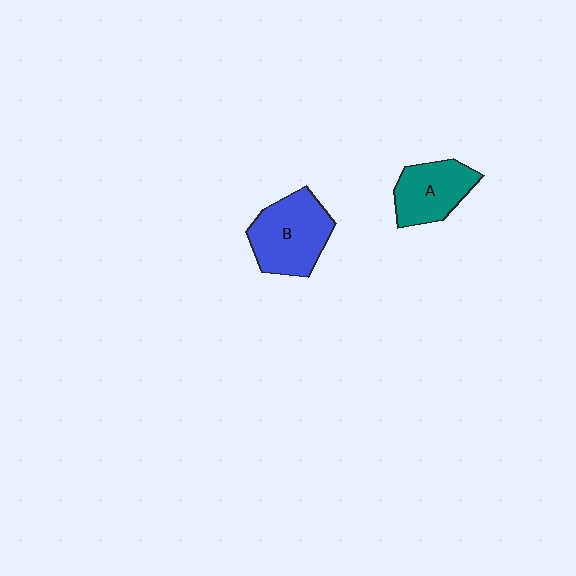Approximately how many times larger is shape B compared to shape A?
Approximately 1.3 times.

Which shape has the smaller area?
Shape A (teal).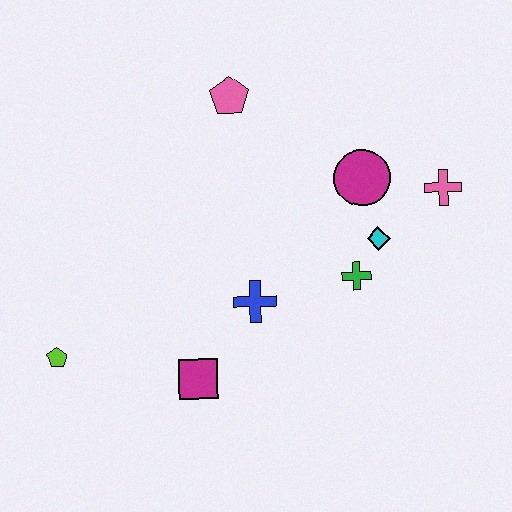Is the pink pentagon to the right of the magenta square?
Yes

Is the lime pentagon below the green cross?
Yes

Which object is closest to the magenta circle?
The cyan diamond is closest to the magenta circle.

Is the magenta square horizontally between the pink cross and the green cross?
No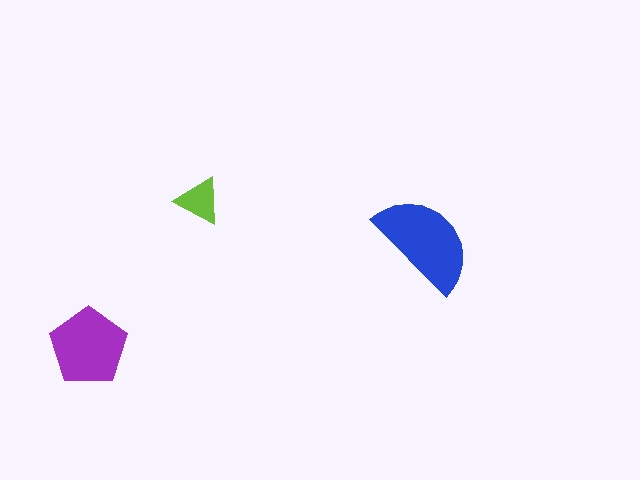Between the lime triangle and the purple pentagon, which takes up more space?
The purple pentagon.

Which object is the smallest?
The lime triangle.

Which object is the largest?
The blue semicircle.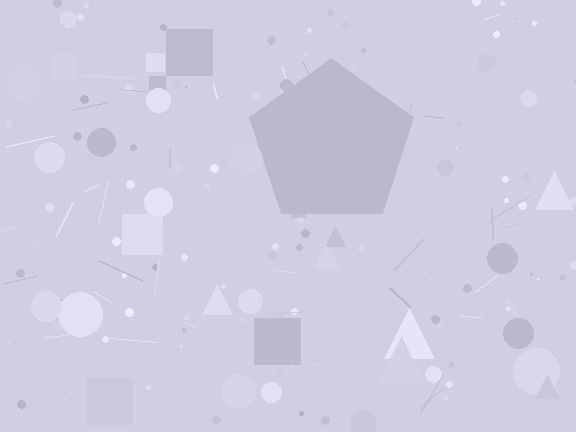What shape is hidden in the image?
A pentagon is hidden in the image.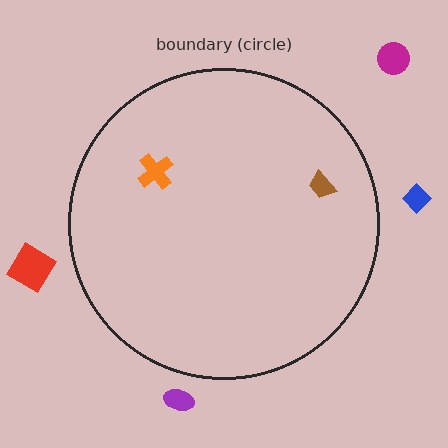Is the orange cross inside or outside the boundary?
Inside.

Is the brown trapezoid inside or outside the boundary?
Inside.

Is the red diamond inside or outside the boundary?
Outside.